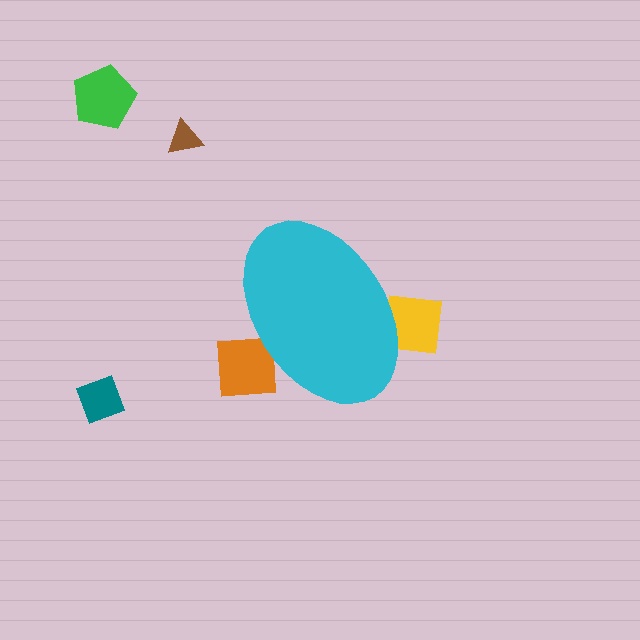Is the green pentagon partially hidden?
No, the green pentagon is fully visible.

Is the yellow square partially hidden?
Yes, the yellow square is partially hidden behind the cyan ellipse.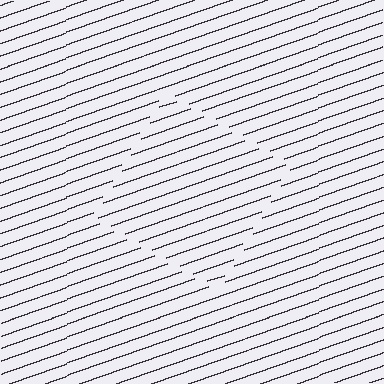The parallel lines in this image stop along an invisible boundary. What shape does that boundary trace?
An illusory square. The interior of the shape contains the same grating, shifted by half a period — the contour is defined by the phase discontinuity where line-ends from the inner and outer gratings abut.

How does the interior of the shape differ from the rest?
The interior of the shape contains the same grating, shifted by half a period — the contour is defined by the phase discontinuity where line-ends from the inner and outer gratings abut.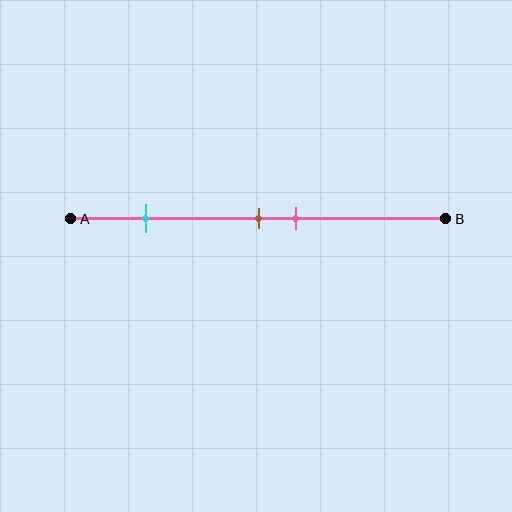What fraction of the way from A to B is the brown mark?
The brown mark is approximately 50% (0.5) of the way from A to B.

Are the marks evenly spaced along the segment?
No, the marks are not evenly spaced.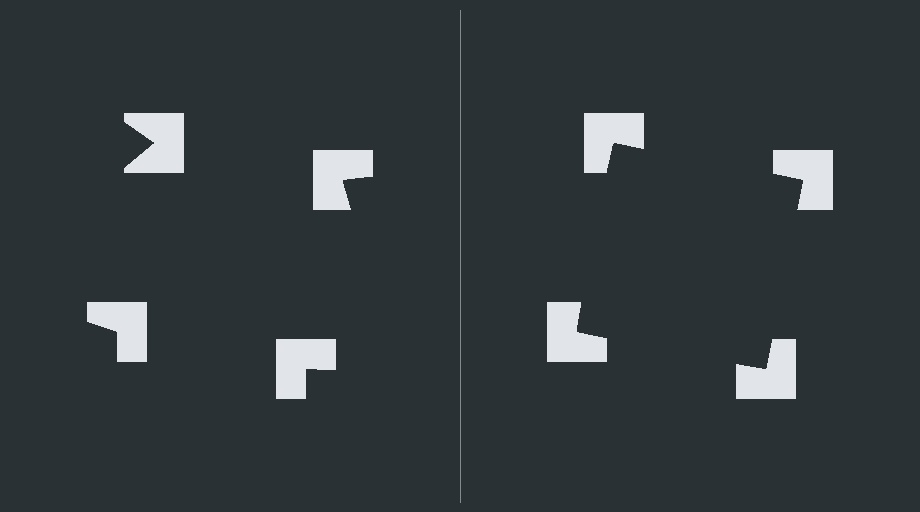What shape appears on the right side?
An illusory square.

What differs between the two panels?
The notched squares are positioned identically on both sides; only the wedge orientations differ. On the right they align to a square; on the left they are misaligned.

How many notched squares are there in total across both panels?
8 — 4 on each side.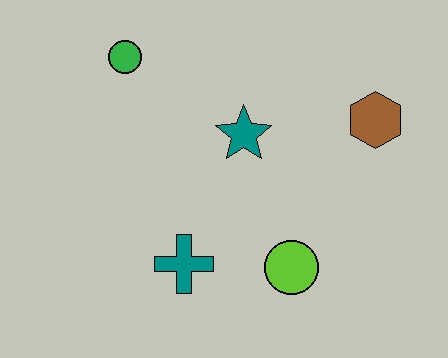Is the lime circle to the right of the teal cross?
Yes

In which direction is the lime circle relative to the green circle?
The lime circle is below the green circle.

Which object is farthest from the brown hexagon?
The green circle is farthest from the brown hexagon.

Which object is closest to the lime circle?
The teal cross is closest to the lime circle.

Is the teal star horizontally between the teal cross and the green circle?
No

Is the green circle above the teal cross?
Yes